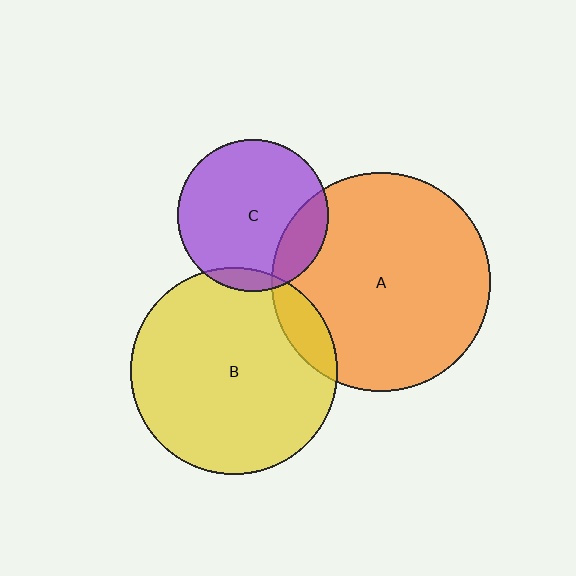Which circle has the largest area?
Circle A (orange).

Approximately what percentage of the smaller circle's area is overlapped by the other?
Approximately 15%.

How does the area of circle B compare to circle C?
Approximately 1.9 times.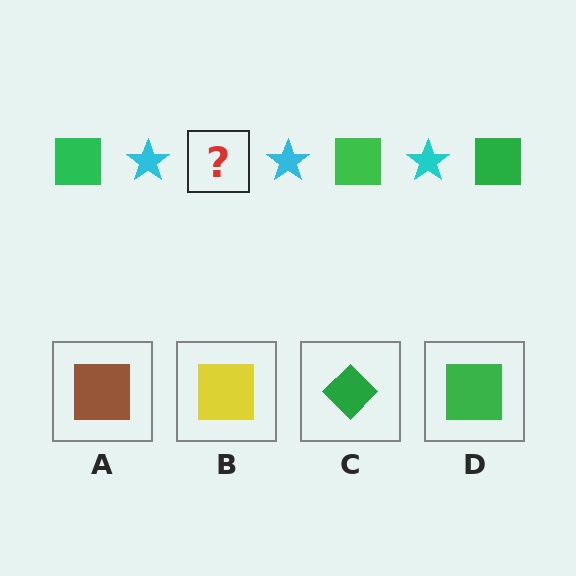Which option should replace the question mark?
Option D.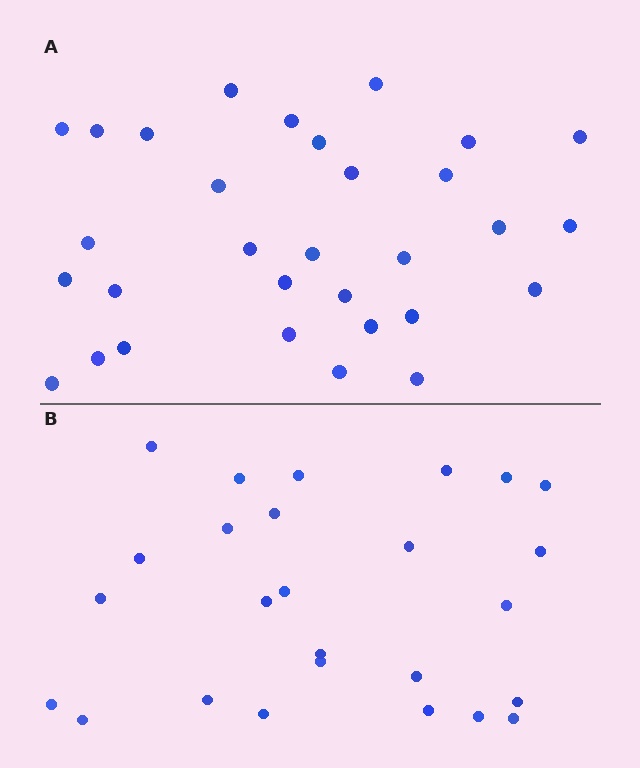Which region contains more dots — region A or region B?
Region A (the top region) has more dots.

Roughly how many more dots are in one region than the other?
Region A has about 5 more dots than region B.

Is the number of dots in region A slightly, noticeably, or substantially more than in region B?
Region A has only slightly more — the two regions are fairly close. The ratio is roughly 1.2 to 1.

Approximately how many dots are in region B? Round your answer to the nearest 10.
About 30 dots. (The exact count is 26, which rounds to 30.)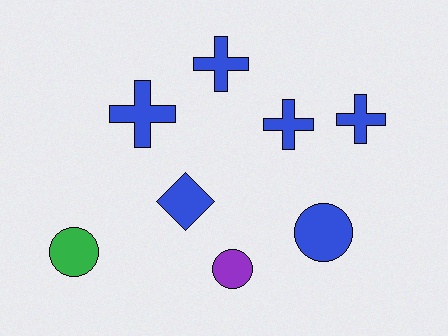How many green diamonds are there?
There are no green diamonds.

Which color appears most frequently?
Blue, with 6 objects.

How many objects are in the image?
There are 8 objects.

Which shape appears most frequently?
Cross, with 4 objects.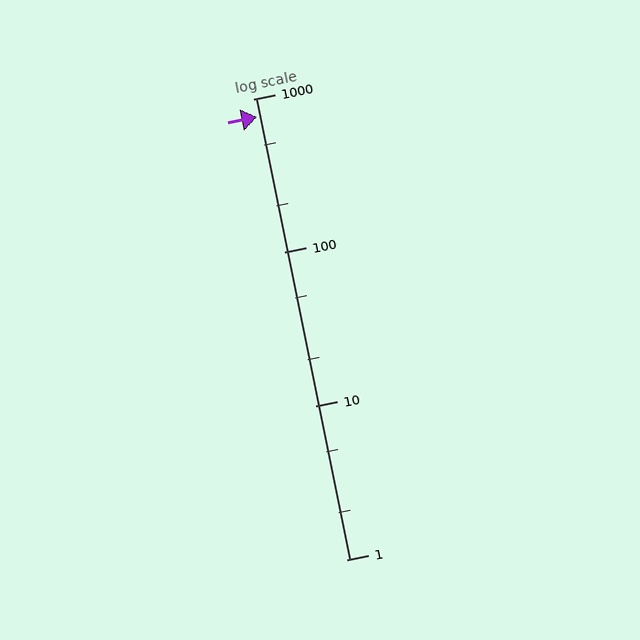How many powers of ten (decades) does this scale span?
The scale spans 3 decades, from 1 to 1000.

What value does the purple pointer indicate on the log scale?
The pointer indicates approximately 760.